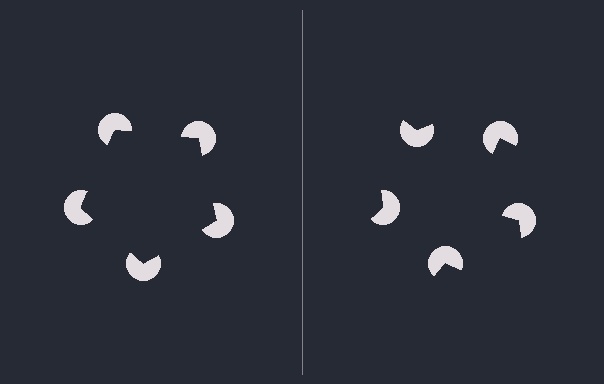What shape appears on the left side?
An illusory pentagon.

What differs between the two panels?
The pac-man discs are positioned identically on both sides; only the wedge orientations differ. On the left they align to a pentagon; on the right they are misaligned.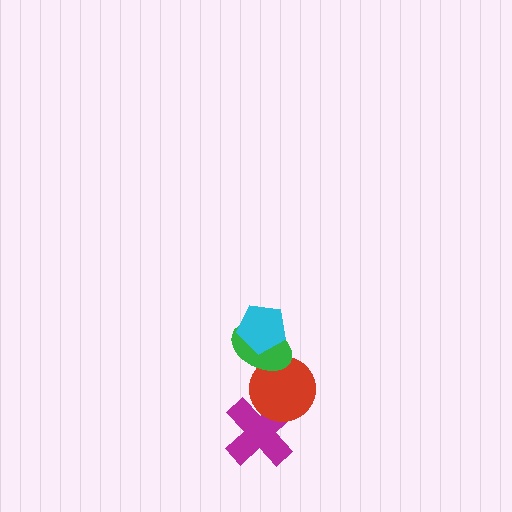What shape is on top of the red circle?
The green ellipse is on top of the red circle.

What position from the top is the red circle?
The red circle is 3rd from the top.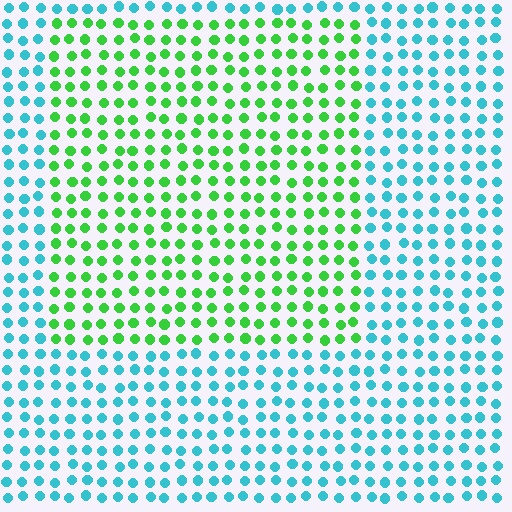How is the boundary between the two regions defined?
The boundary is defined purely by a slight shift in hue (about 64 degrees). Spacing, size, and orientation are identical on both sides.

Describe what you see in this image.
The image is filled with small cyan elements in a uniform arrangement. A rectangle-shaped region is visible where the elements are tinted to a slightly different hue, forming a subtle color boundary.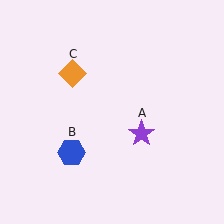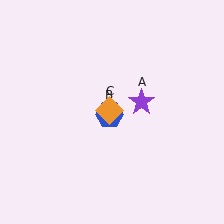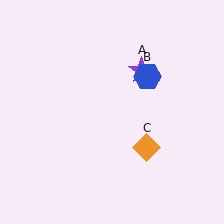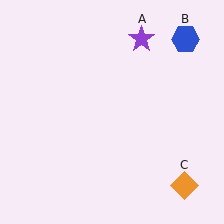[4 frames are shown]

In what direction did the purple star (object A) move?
The purple star (object A) moved up.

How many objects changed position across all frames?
3 objects changed position: purple star (object A), blue hexagon (object B), orange diamond (object C).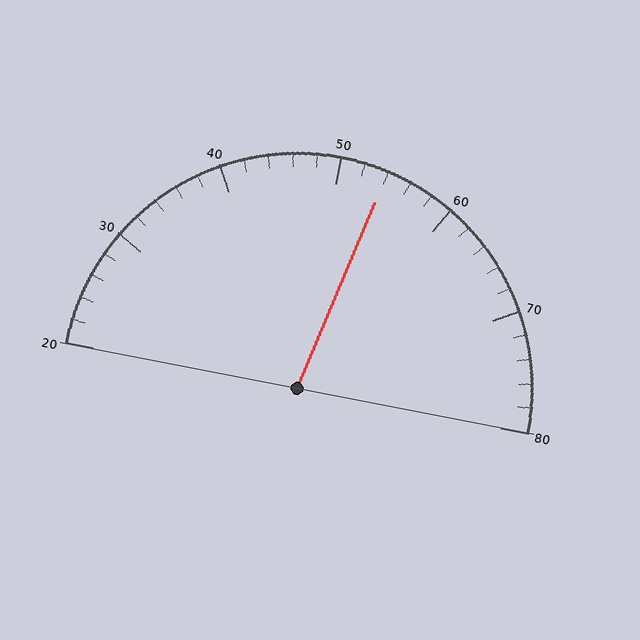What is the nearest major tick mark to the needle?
The nearest major tick mark is 50.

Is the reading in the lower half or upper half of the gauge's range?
The reading is in the upper half of the range (20 to 80).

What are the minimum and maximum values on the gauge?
The gauge ranges from 20 to 80.